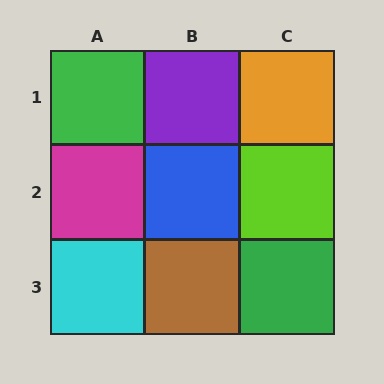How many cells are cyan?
1 cell is cyan.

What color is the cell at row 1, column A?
Green.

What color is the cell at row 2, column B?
Blue.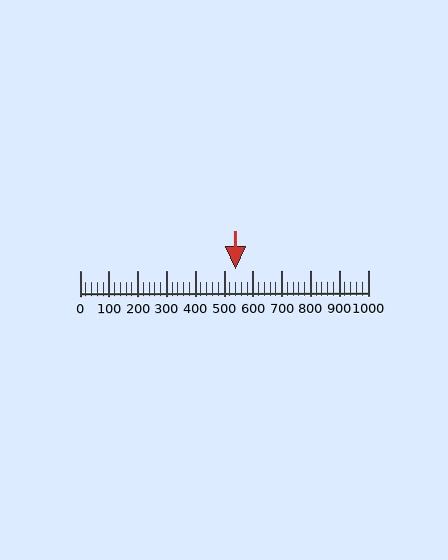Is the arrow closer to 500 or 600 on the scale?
The arrow is closer to 500.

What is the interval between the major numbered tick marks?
The major tick marks are spaced 100 units apart.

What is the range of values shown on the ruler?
The ruler shows values from 0 to 1000.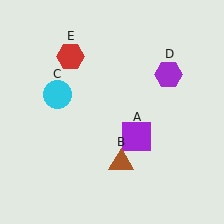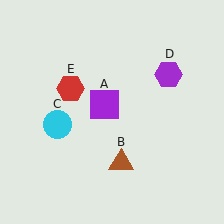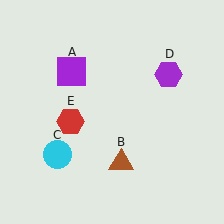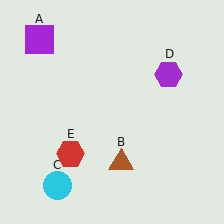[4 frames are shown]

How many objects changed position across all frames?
3 objects changed position: purple square (object A), cyan circle (object C), red hexagon (object E).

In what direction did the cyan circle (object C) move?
The cyan circle (object C) moved down.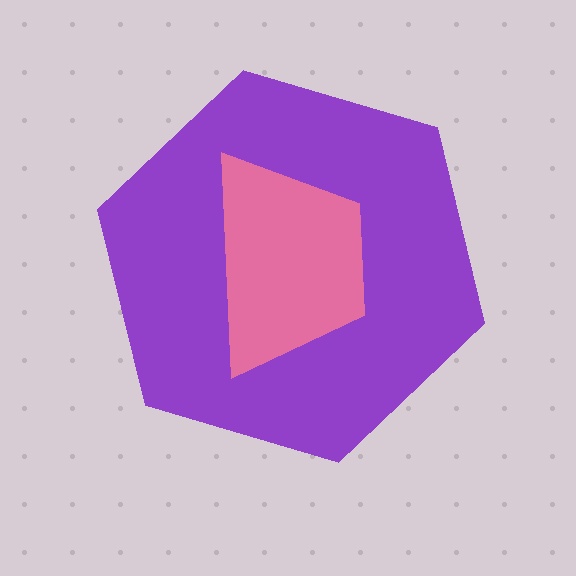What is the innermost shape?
The pink trapezoid.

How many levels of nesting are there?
2.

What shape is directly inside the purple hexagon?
The pink trapezoid.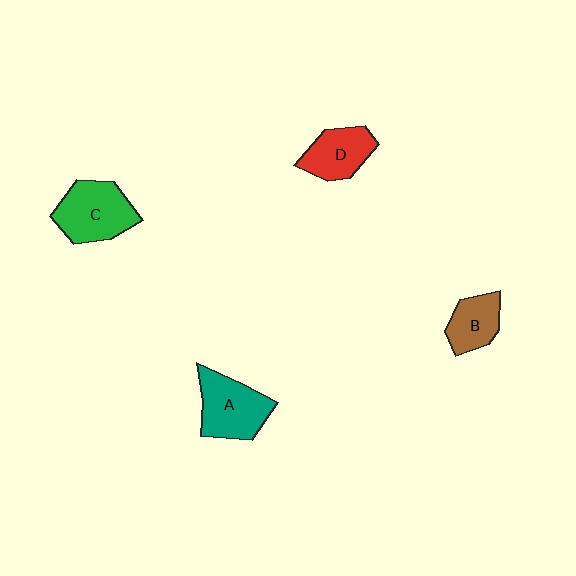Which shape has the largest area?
Shape C (green).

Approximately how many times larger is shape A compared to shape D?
Approximately 1.3 times.